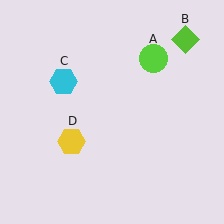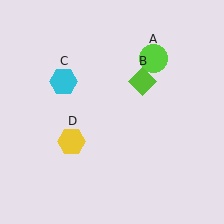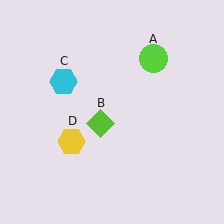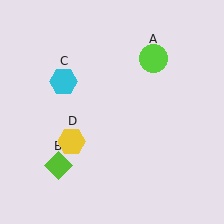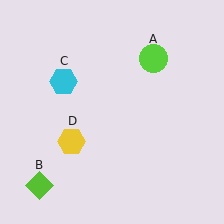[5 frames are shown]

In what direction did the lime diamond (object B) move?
The lime diamond (object B) moved down and to the left.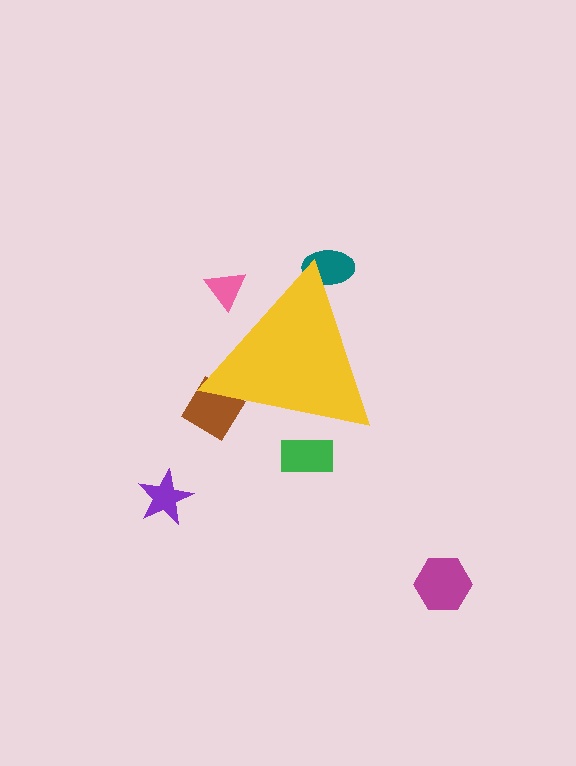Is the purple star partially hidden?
No, the purple star is fully visible.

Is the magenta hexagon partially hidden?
No, the magenta hexagon is fully visible.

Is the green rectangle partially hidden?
Yes, the green rectangle is partially hidden behind the yellow triangle.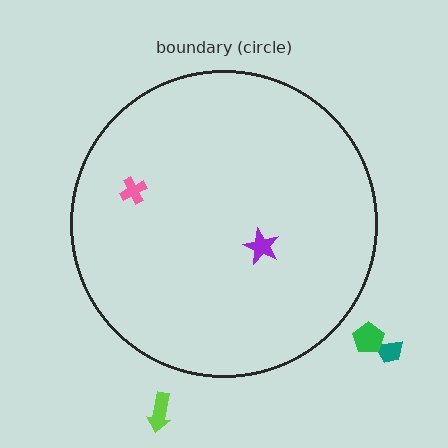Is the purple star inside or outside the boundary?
Inside.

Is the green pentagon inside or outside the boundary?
Outside.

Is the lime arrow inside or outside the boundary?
Outside.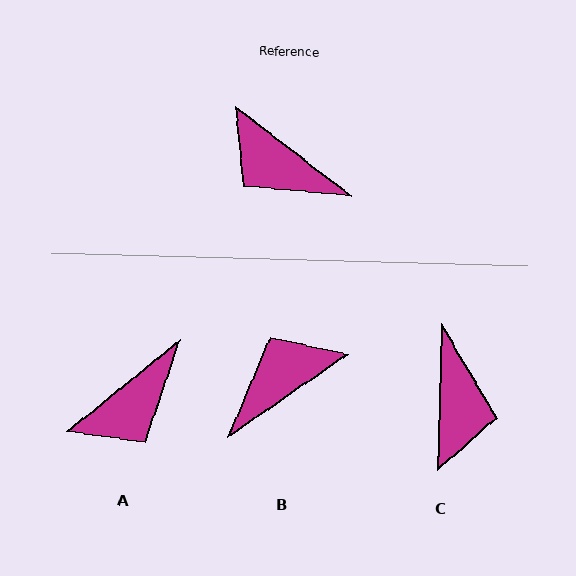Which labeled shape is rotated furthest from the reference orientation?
C, about 126 degrees away.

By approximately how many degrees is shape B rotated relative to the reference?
Approximately 108 degrees clockwise.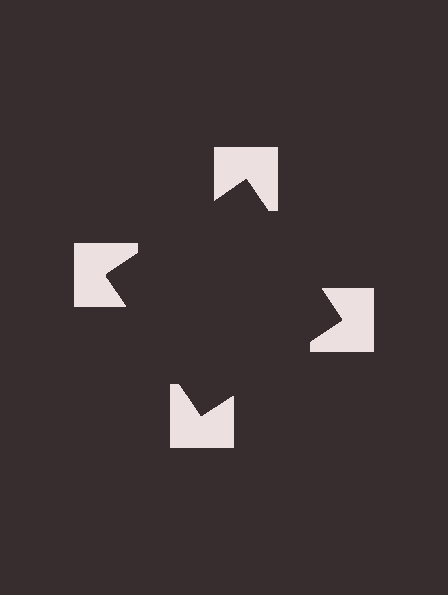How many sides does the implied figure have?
4 sides.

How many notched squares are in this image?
There are 4 — one at each vertex of the illusory square.